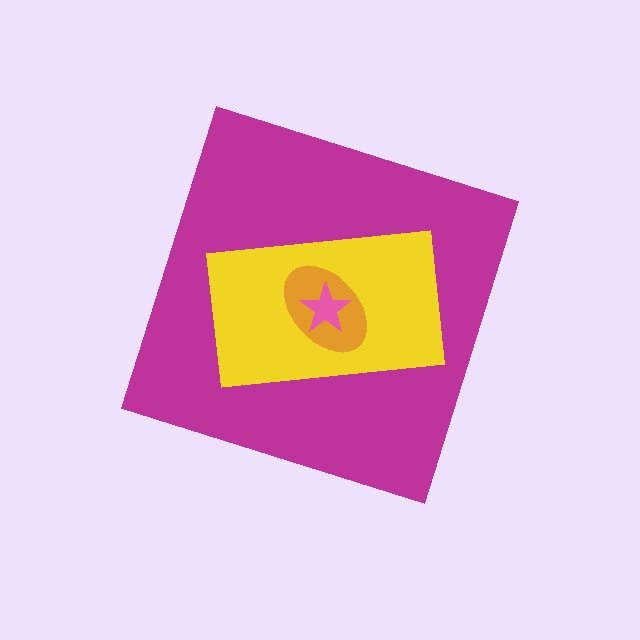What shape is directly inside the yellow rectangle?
The orange ellipse.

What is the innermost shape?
The pink star.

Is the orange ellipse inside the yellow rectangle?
Yes.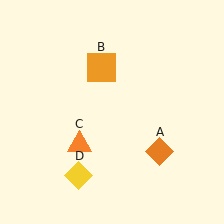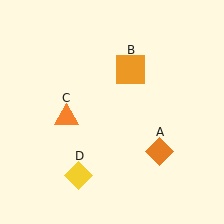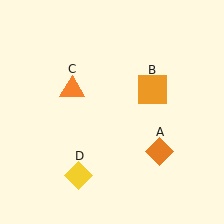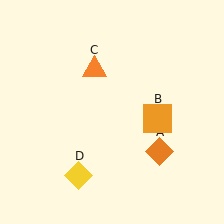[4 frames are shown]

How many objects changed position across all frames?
2 objects changed position: orange square (object B), orange triangle (object C).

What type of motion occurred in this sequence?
The orange square (object B), orange triangle (object C) rotated clockwise around the center of the scene.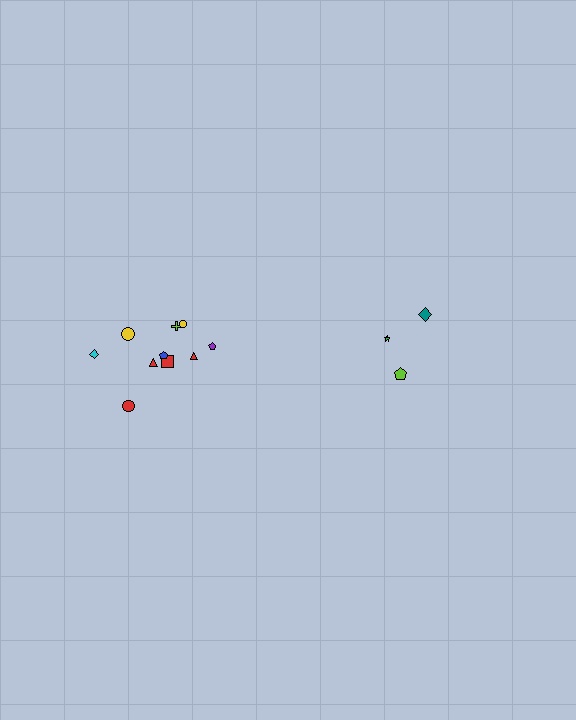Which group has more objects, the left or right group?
The left group.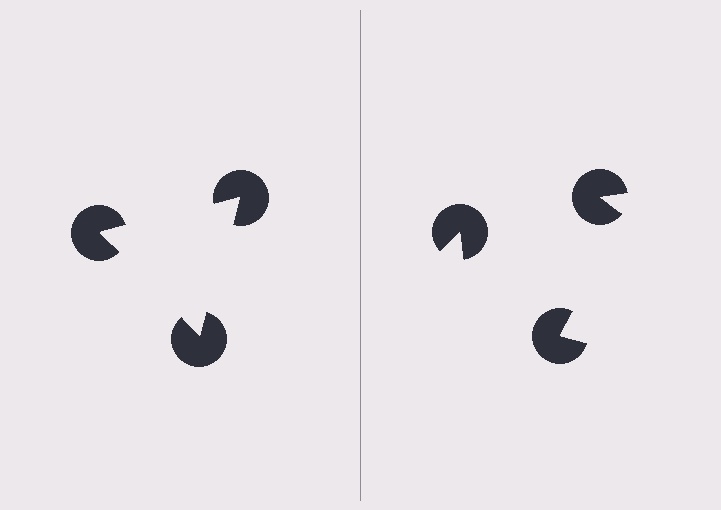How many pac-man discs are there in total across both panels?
6 — 3 on each side.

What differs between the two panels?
The pac-man discs are positioned identically on both sides; only the wedge orientations differ. On the left they align to a triangle; on the right they are misaligned.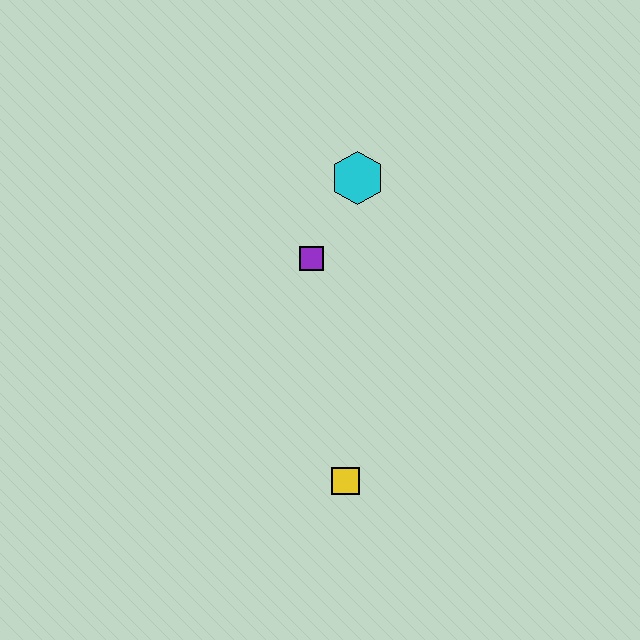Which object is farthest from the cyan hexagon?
The yellow square is farthest from the cyan hexagon.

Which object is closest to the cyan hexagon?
The purple square is closest to the cyan hexagon.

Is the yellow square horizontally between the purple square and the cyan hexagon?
Yes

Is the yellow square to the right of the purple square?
Yes